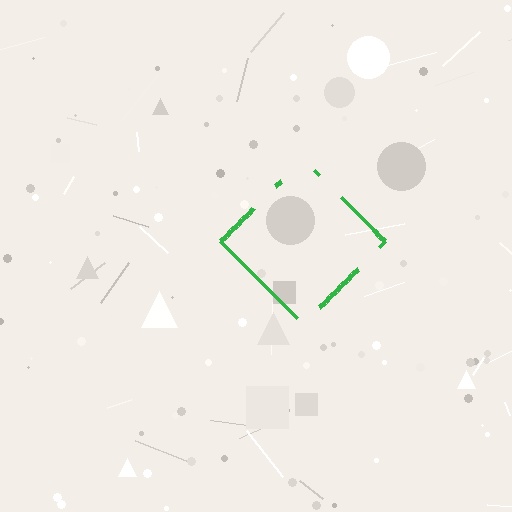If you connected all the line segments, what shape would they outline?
They would outline a diamond.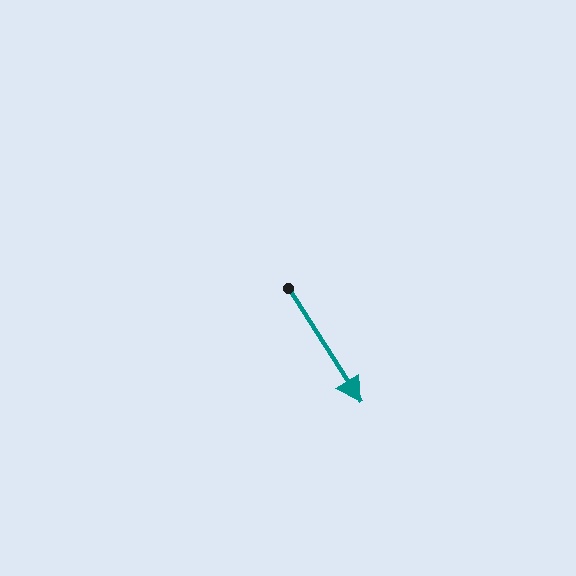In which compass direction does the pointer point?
Southeast.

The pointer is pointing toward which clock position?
Roughly 5 o'clock.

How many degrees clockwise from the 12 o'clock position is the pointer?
Approximately 148 degrees.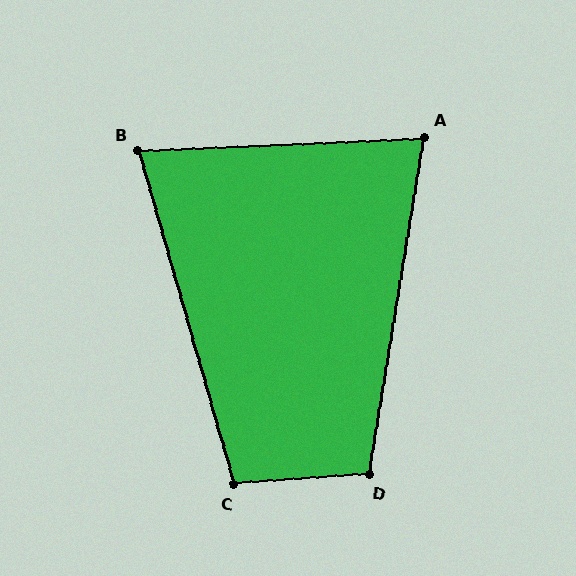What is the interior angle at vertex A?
Approximately 78 degrees (acute).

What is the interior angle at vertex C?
Approximately 102 degrees (obtuse).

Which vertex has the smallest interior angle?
B, at approximately 77 degrees.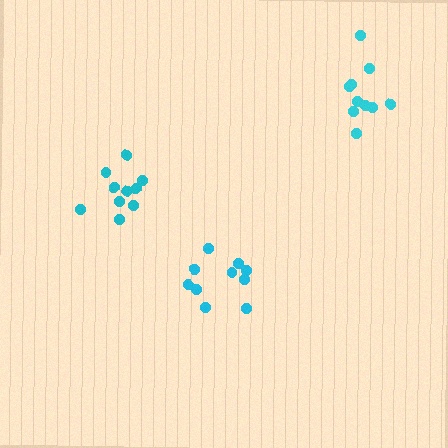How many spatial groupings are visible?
There are 3 spatial groupings.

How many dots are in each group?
Group 1: 10 dots, Group 2: 10 dots, Group 3: 10 dots (30 total).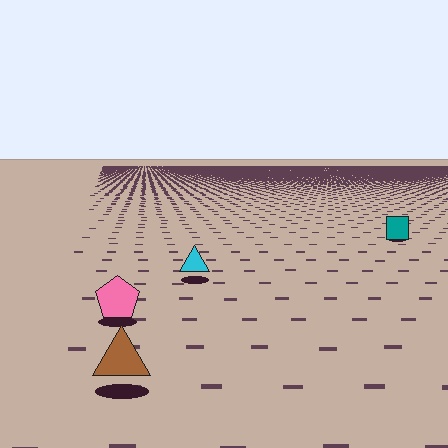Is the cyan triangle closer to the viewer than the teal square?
Yes. The cyan triangle is closer — you can tell from the texture gradient: the ground texture is coarser near it.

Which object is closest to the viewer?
The brown triangle is closest. The texture marks near it are larger and more spread out.